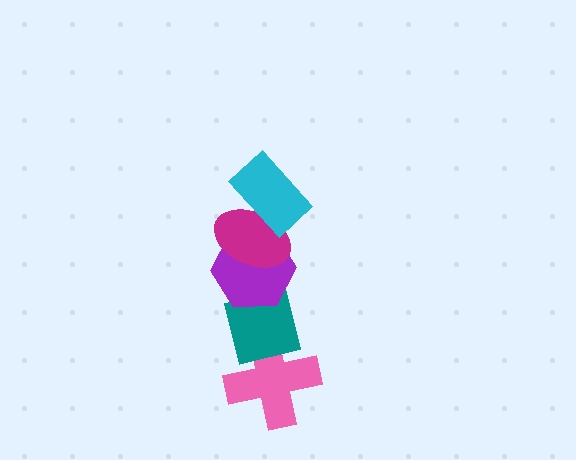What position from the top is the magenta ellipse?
The magenta ellipse is 2nd from the top.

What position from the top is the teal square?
The teal square is 4th from the top.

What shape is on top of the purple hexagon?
The magenta ellipse is on top of the purple hexagon.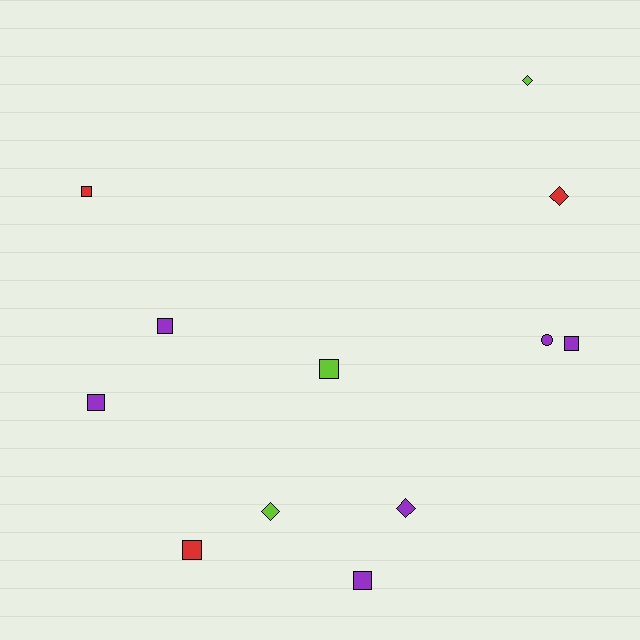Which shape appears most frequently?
Square, with 7 objects.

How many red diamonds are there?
There is 1 red diamond.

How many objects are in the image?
There are 12 objects.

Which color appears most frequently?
Purple, with 6 objects.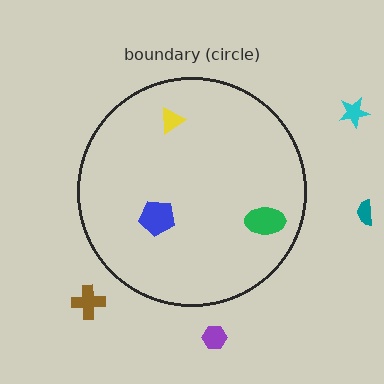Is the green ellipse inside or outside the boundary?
Inside.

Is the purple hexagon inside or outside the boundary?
Outside.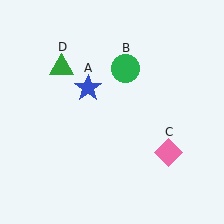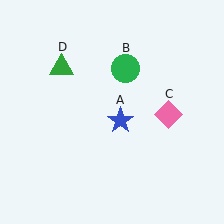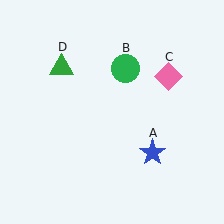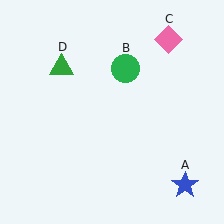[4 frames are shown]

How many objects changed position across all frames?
2 objects changed position: blue star (object A), pink diamond (object C).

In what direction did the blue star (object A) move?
The blue star (object A) moved down and to the right.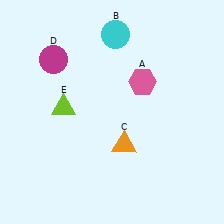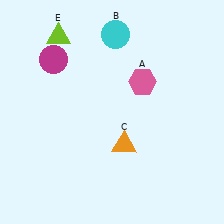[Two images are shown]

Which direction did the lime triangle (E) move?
The lime triangle (E) moved up.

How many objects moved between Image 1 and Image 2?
1 object moved between the two images.